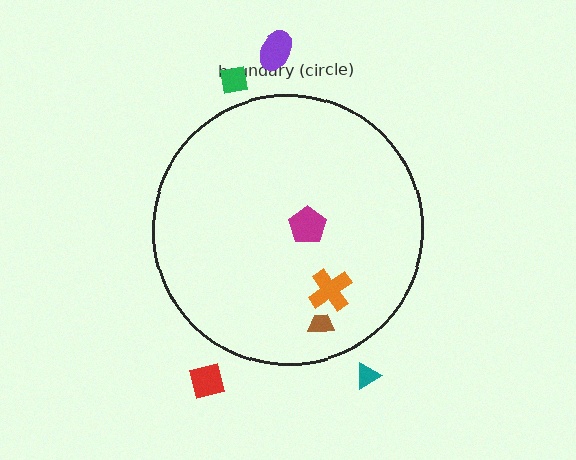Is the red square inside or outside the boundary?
Outside.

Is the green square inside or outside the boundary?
Outside.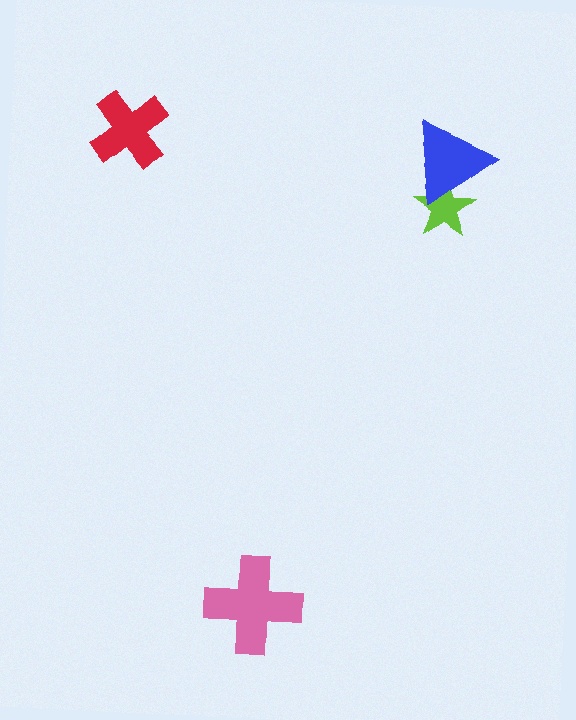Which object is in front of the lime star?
The blue triangle is in front of the lime star.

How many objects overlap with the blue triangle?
1 object overlaps with the blue triangle.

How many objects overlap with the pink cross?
0 objects overlap with the pink cross.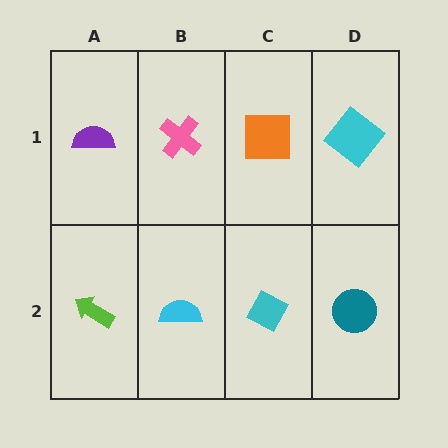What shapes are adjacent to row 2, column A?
A purple semicircle (row 1, column A), a cyan semicircle (row 2, column B).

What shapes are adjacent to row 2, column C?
An orange square (row 1, column C), a cyan semicircle (row 2, column B), a teal circle (row 2, column D).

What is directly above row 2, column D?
A cyan diamond.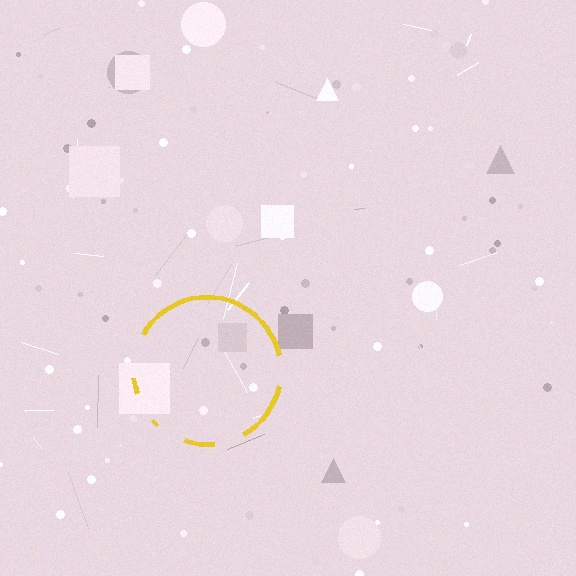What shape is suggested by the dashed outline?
The dashed outline suggests a circle.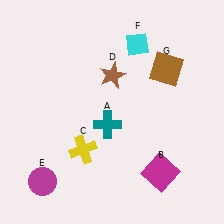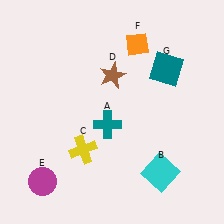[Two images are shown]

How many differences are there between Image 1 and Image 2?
There are 3 differences between the two images.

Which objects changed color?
B changed from magenta to cyan. F changed from cyan to orange. G changed from brown to teal.